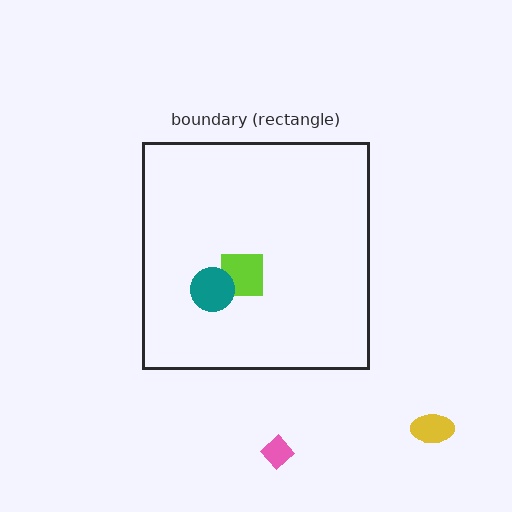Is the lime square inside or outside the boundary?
Inside.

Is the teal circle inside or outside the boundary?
Inside.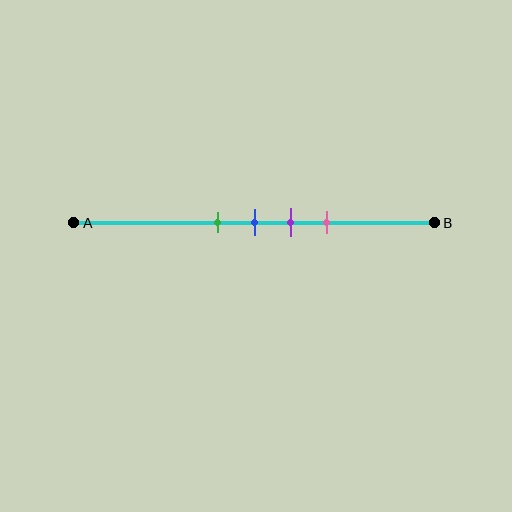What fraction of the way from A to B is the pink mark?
The pink mark is approximately 70% (0.7) of the way from A to B.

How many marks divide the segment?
There are 4 marks dividing the segment.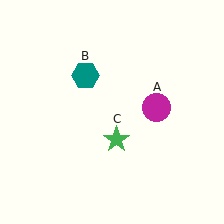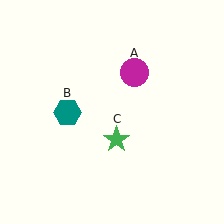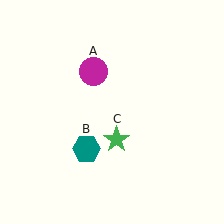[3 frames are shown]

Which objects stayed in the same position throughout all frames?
Green star (object C) remained stationary.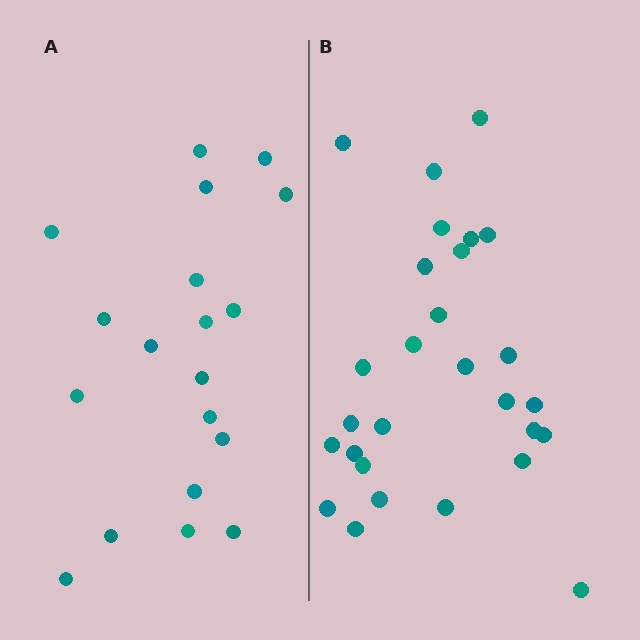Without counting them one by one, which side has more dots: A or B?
Region B (the right region) has more dots.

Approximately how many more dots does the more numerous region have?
Region B has roughly 8 or so more dots than region A.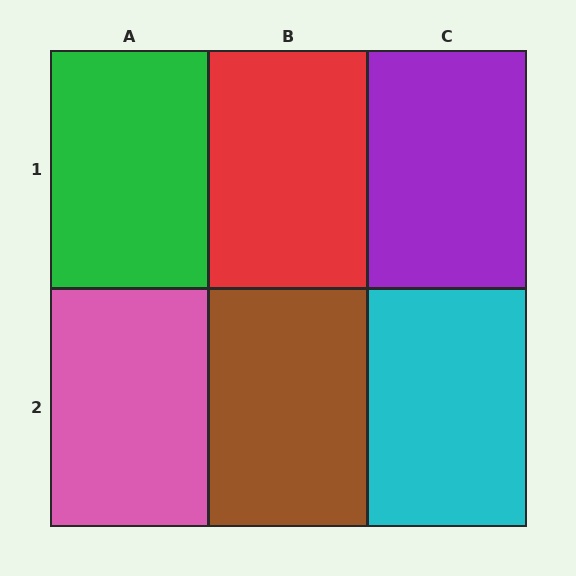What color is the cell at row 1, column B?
Red.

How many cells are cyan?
1 cell is cyan.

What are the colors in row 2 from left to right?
Pink, brown, cyan.